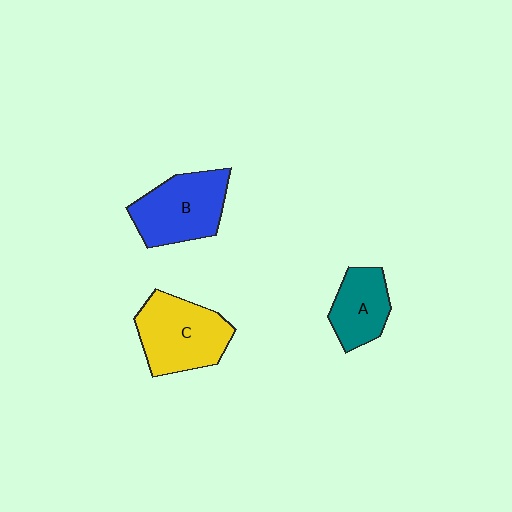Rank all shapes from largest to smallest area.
From largest to smallest: C (yellow), B (blue), A (teal).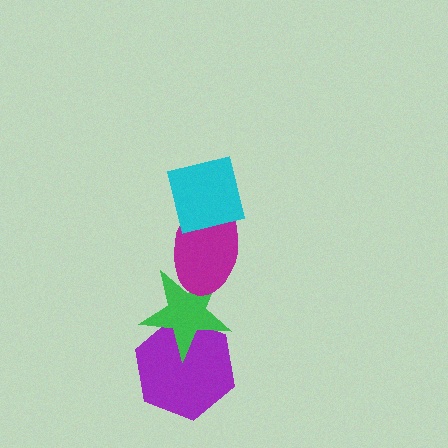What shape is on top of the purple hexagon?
The green star is on top of the purple hexagon.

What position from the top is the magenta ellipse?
The magenta ellipse is 2nd from the top.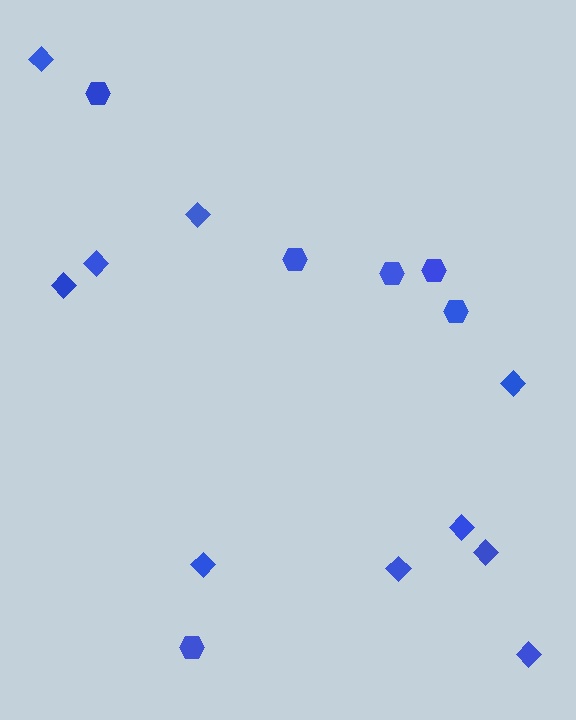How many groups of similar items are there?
There are 2 groups: one group of diamonds (10) and one group of hexagons (6).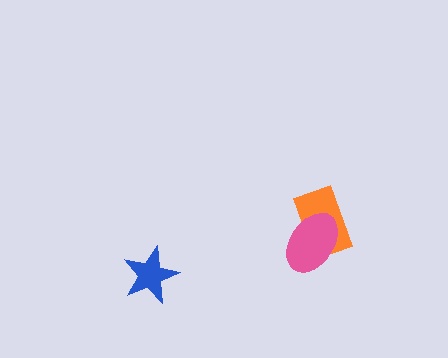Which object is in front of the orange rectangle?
The pink ellipse is in front of the orange rectangle.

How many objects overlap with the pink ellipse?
1 object overlaps with the pink ellipse.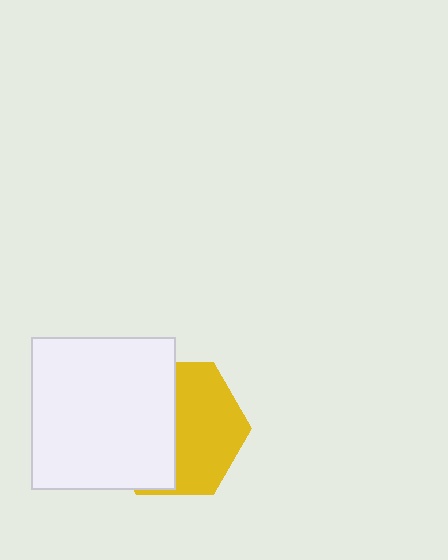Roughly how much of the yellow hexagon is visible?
About half of it is visible (roughly 51%).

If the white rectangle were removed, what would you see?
You would see the complete yellow hexagon.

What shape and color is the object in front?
The object in front is a white rectangle.